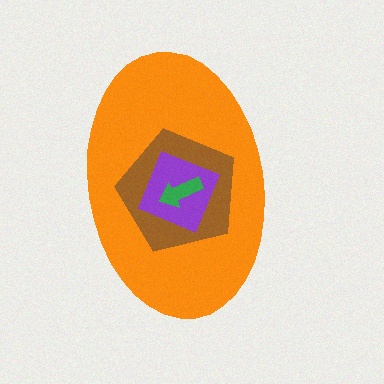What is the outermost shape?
The orange ellipse.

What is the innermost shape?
The green arrow.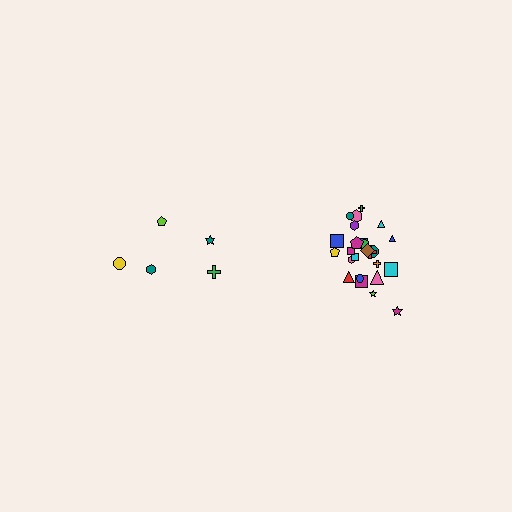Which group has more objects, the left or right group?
The right group.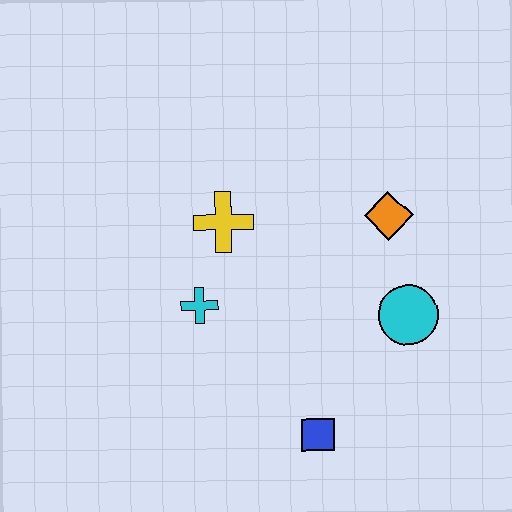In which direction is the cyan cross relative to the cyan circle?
The cyan cross is to the left of the cyan circle.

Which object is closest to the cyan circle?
The orange diamond is closest to the cyan circle.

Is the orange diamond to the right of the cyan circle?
No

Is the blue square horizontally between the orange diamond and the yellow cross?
Yes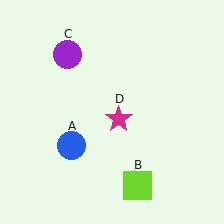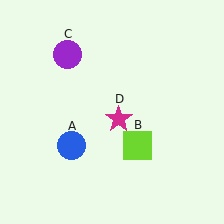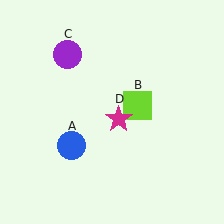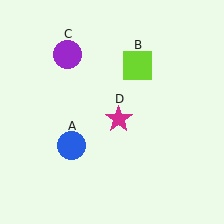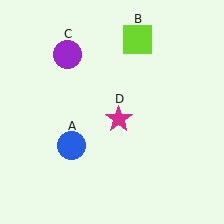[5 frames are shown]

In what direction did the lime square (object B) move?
The lime square (object B) moved up.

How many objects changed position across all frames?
1 object changed position: lime square (object B).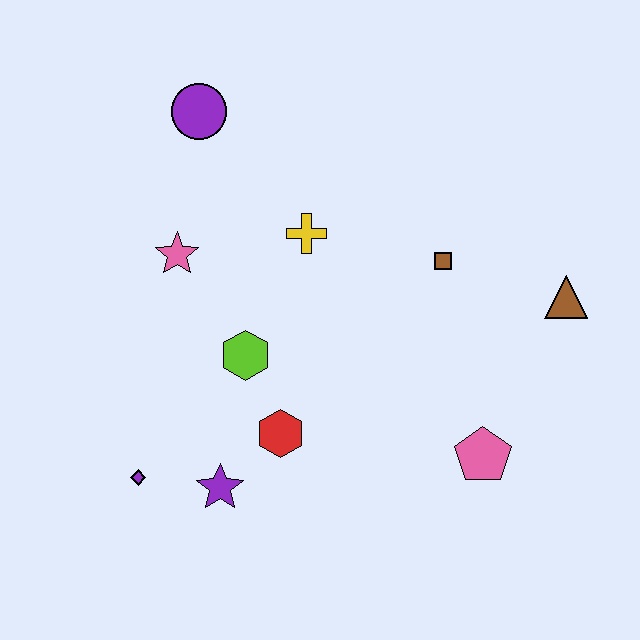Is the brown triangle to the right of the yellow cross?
Yes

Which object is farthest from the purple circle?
The pink pentagon is farthest from the purple circle.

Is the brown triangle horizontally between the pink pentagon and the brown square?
No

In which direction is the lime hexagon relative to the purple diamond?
The lime hexagon is above the purple diamond.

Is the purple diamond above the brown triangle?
No